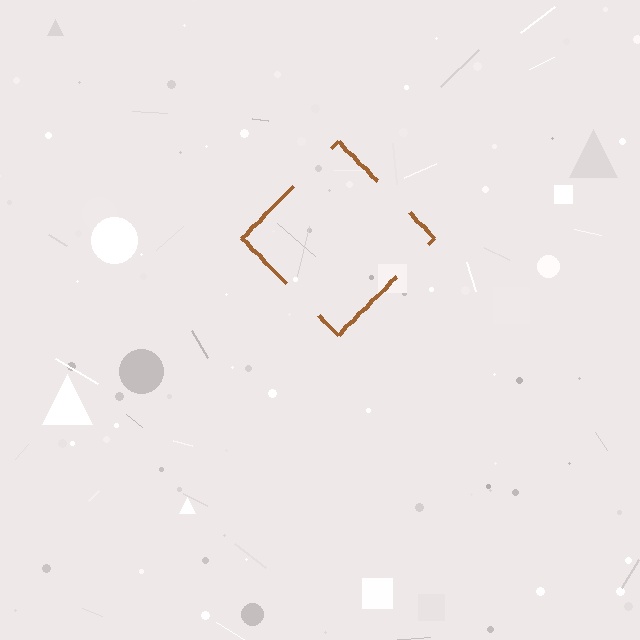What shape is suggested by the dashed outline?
The dashed outline suggests a diamond.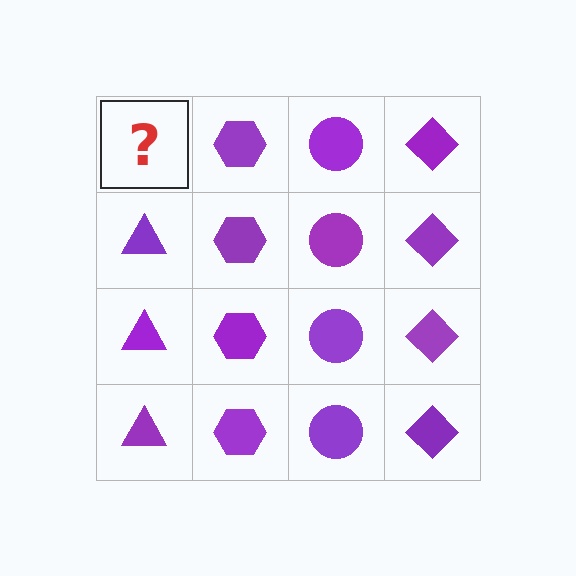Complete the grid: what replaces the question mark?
The question mark should be replaced with a purple triangle.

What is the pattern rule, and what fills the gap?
The rule is that each column has a consistent shape. The gap should be filled with a purple triangle.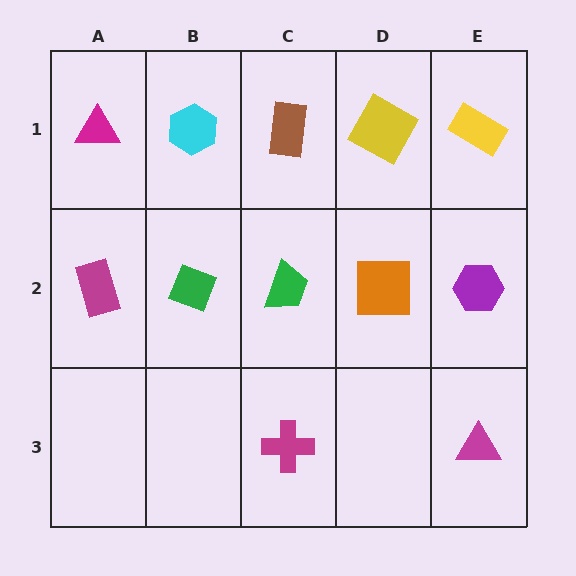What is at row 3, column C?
A magenta cross.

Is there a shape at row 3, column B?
No, that cell is empty.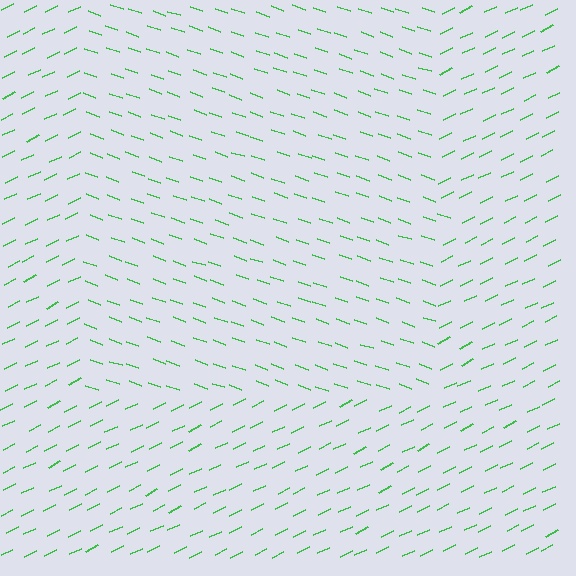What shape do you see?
I see a rectangle.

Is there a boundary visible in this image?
Yes, there is a texture boundary formed by a change in line orientation.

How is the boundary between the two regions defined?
The boundary is defined purely by a change in line orientation (approximately 45 degrees difference). All lines are the same color and thickness.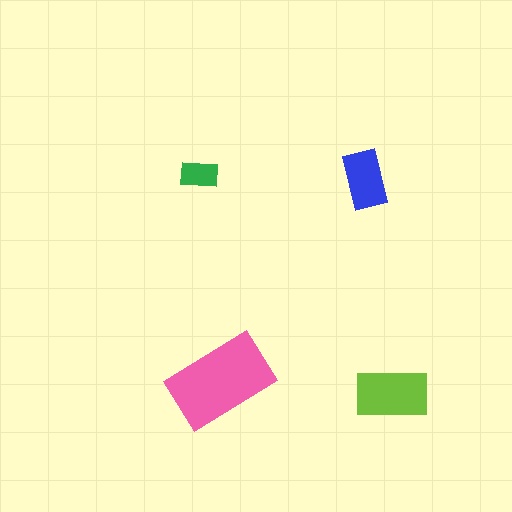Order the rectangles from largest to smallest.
the pink one, the lime one, the blue one, the green one.